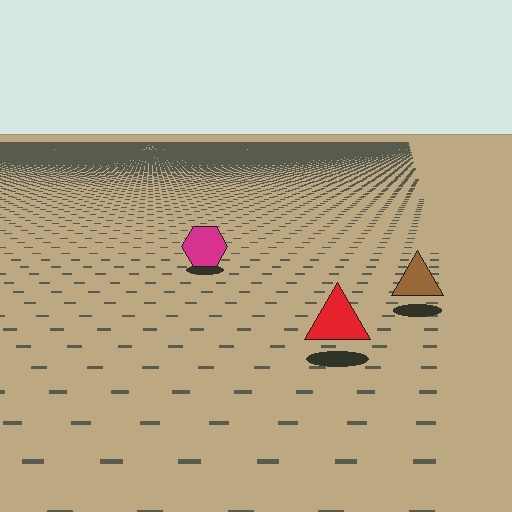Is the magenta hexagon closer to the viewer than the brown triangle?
No. The brown triangle is closer — you can tell from the texture gradient: the ground texture is coarser near it.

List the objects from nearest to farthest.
From nearest to farthest: the red triangle, the brown triangle, the magenta hexagon.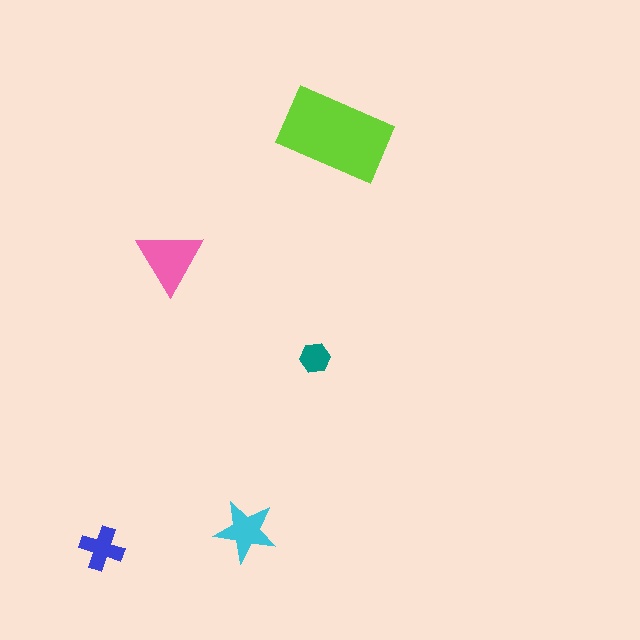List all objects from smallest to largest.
The teal hexagon, the blue cross, the cyan star, the pink triangle, the lime rectangle.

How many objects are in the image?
There are 5 objects in the image.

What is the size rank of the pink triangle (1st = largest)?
2nd.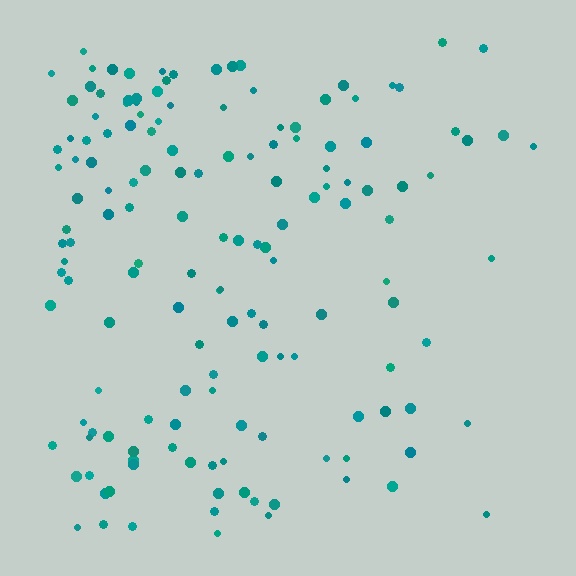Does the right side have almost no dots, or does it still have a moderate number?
Still a moderate number, just noticeably fewer than the left.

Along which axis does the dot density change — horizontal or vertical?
Horizontal.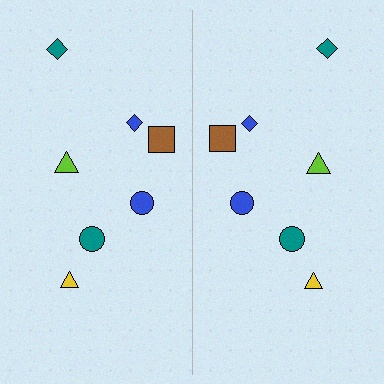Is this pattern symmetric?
Yes, this pattern has bilateral (reflection) symmetry.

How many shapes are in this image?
There are 14 shapes in this image.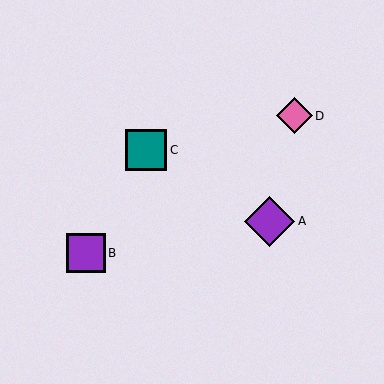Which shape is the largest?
The purple diamond (labeled A) is the largest.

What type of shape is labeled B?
Shape B is a purple square.